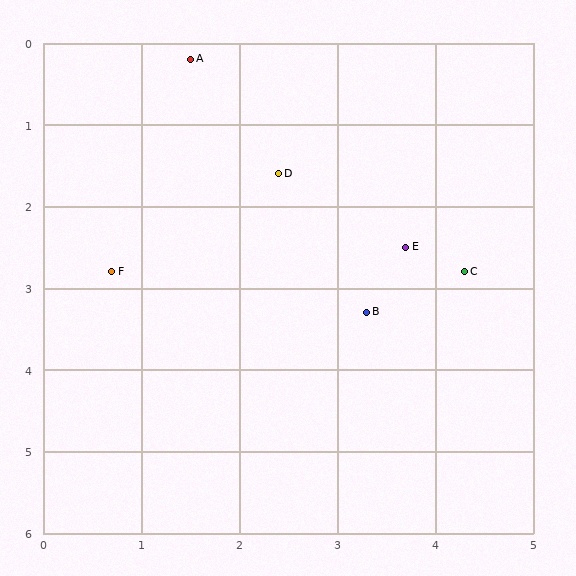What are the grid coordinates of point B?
Point B is at approximately (3.3, 3.3).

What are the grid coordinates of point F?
Point F is at approximately (0.7, 2.8).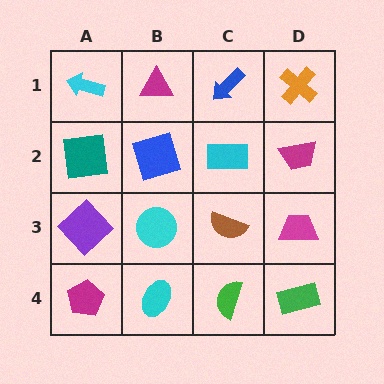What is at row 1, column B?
A magenta triangle.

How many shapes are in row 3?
4 shapes.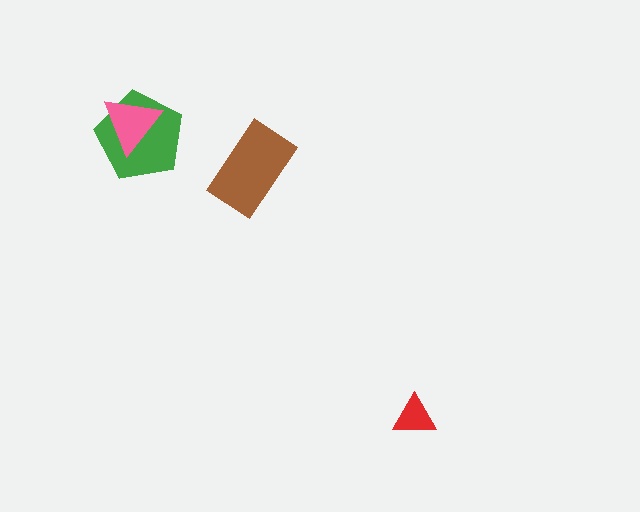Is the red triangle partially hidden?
No, no other shape covers it.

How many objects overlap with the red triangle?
0 objects overlap with the red triangle.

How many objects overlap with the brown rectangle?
0 objects overlap with the brown rectangle.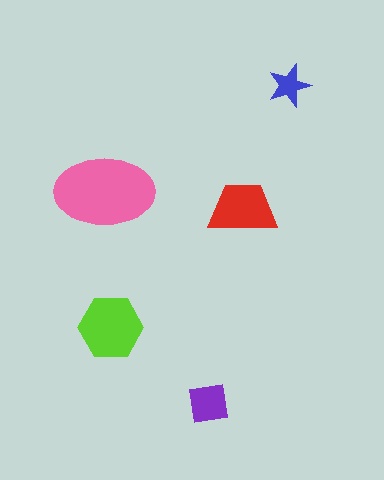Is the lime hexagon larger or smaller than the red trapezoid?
Larger.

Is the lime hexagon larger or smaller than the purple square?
Larger.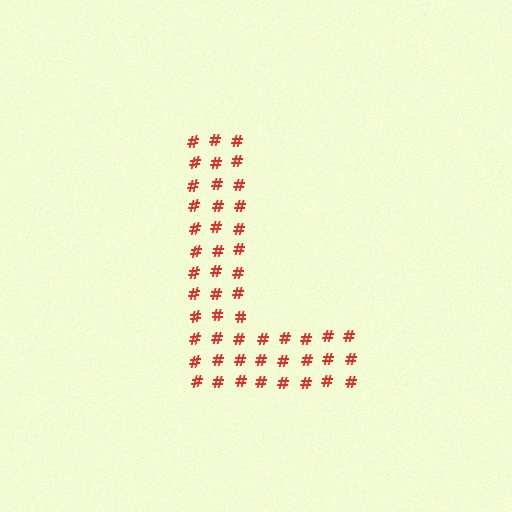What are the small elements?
The small elements are hash symbols.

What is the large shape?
The large shape is the letter L.